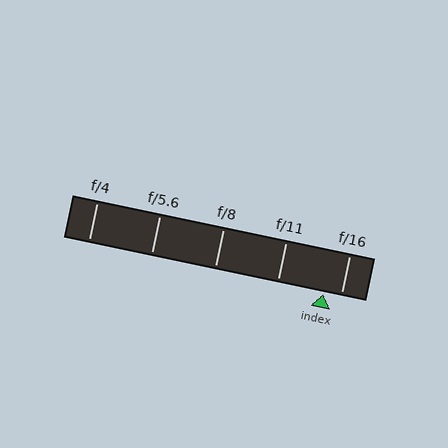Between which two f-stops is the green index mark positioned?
The index mark is between f/11 and f/16.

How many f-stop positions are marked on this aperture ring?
There are 5 f-stop positions marked.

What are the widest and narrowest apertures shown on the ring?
The widest aperture shown is f/4 and the narrowest is f/16.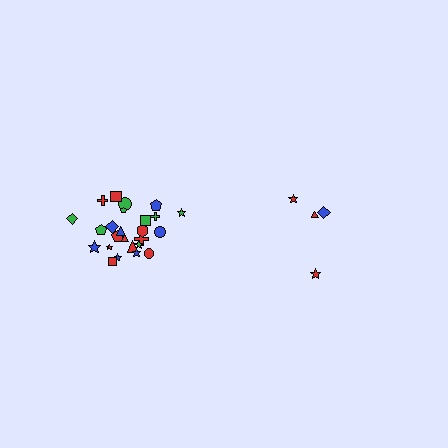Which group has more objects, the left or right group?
The left group.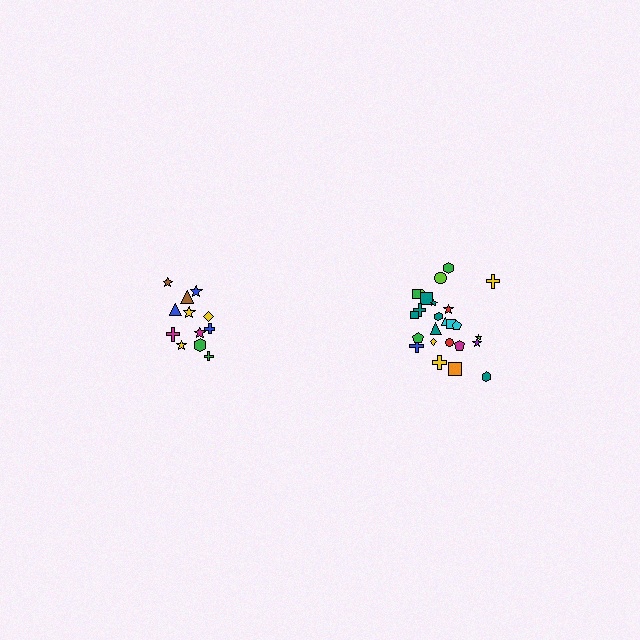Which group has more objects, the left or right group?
The right group.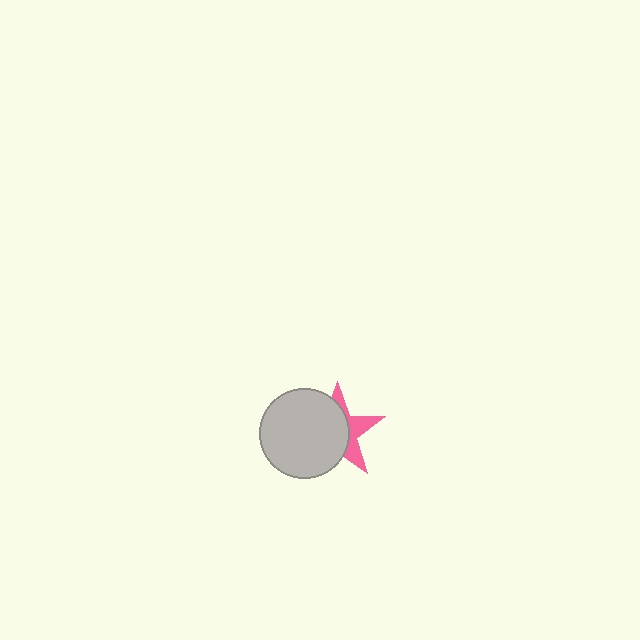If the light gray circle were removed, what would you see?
You would see the complete pink star.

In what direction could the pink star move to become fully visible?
The pink star could move right. That would shift it out from behind the light gray circle entirely.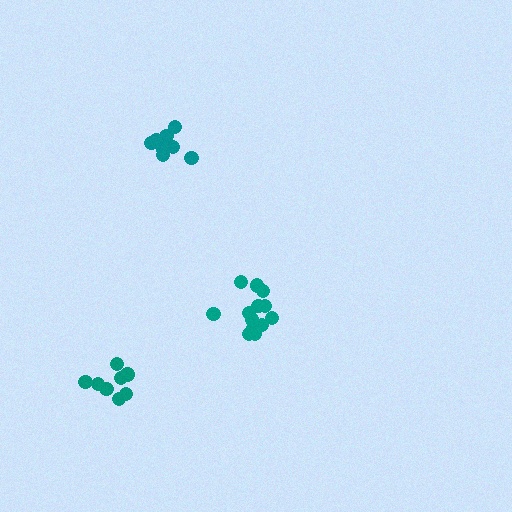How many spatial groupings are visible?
There are 3 spatial groupings.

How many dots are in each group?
Group 1: 9 dots, Group 2: 8 dots, Group 3: 13 dots (30 total).